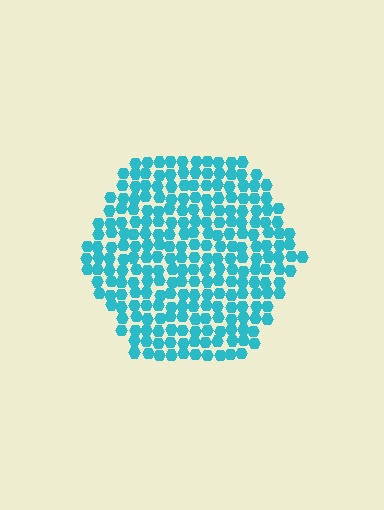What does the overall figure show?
The overall figure shows a hexagon.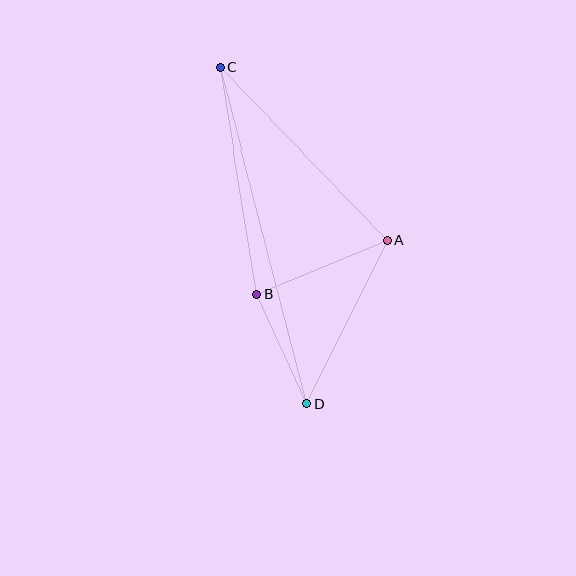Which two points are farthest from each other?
Points C and D are farthest from each other.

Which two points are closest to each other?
Points B and D are closest to each other.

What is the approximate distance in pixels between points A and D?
The distance between A and D is approximately 183 pixels.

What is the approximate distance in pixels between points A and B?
The distance between A and B is approximately 142 pixels.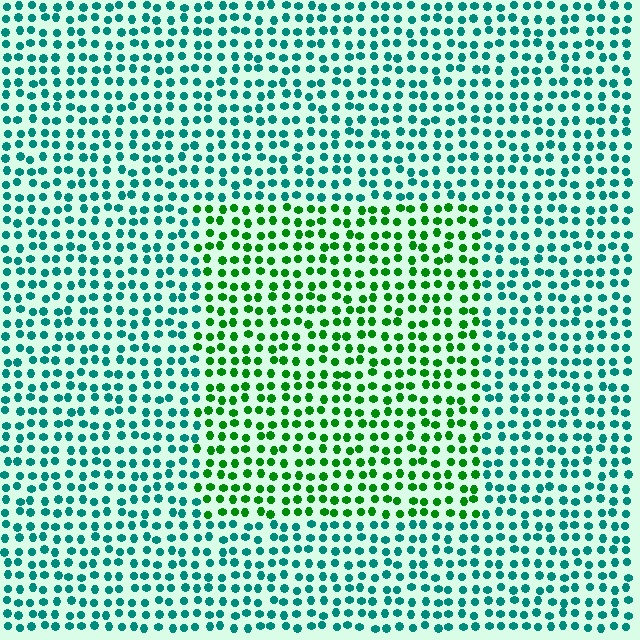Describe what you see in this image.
The image is filled with small teal elements in a uniform arrangement. A rectangle-shaped region is visible where the elements are tinted to a slightly different hue, forming a subtle color boundary.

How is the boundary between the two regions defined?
The boundary is defined purely by a slight shift in hue (about 49 degrees). Spacing, size, and orientation are identical on both sides.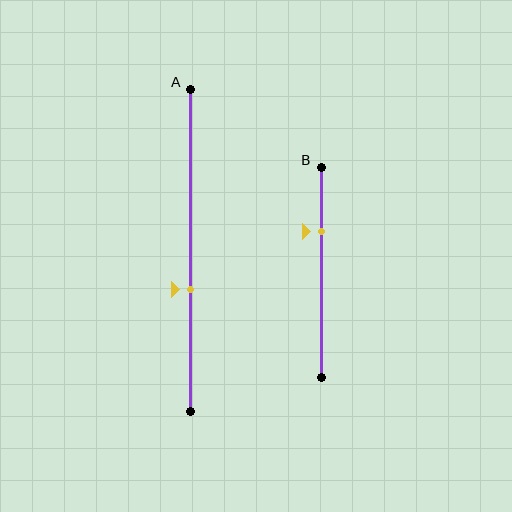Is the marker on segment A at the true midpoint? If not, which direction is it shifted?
No, the marker on segment A is shifted downward by about 12% of the segment length.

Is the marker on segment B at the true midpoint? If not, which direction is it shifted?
No, the marker on segment B is shifted upward by about 19% of the segment length.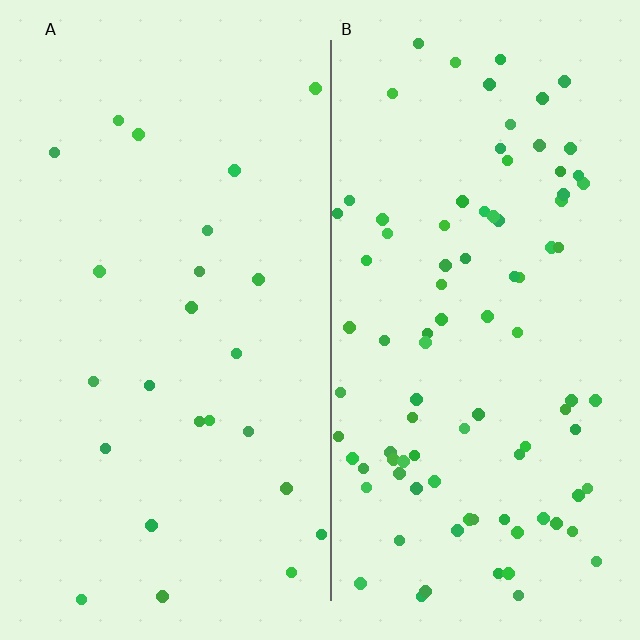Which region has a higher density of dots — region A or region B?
B (the right).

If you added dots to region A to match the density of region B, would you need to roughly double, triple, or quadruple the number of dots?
Approximately quadruple.